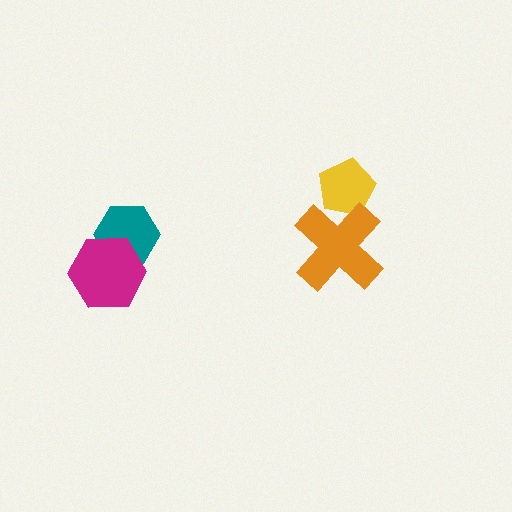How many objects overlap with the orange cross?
1 object overlaps with the orange cross.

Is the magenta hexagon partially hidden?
No, no other shape covers it.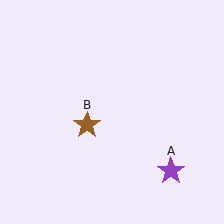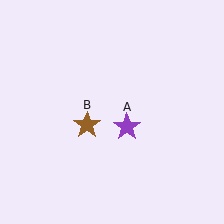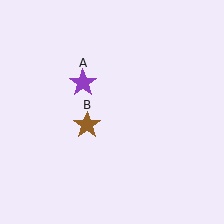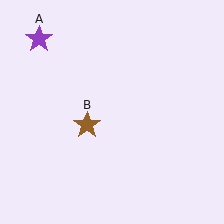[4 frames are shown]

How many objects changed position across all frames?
1 object changed position: purple star (object A).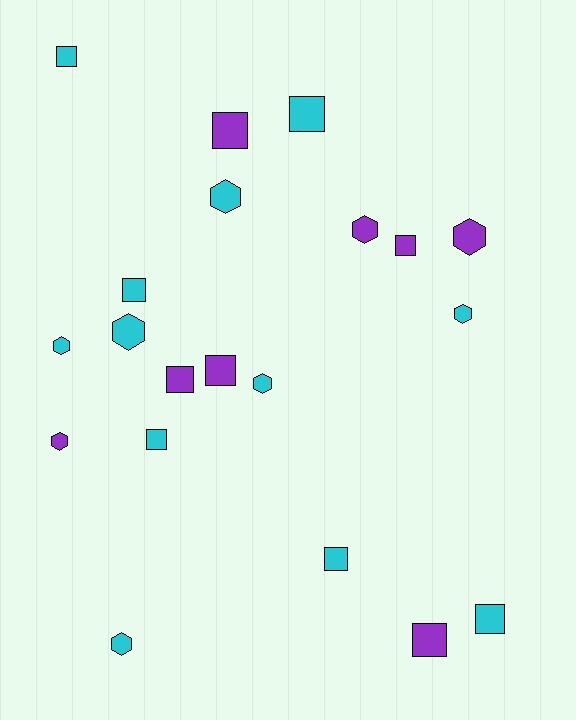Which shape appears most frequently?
Square, with 11 objects.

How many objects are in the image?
There are 20 objects.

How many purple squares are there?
There are 5 purple squares.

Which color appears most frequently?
Cyan, with 12 objects.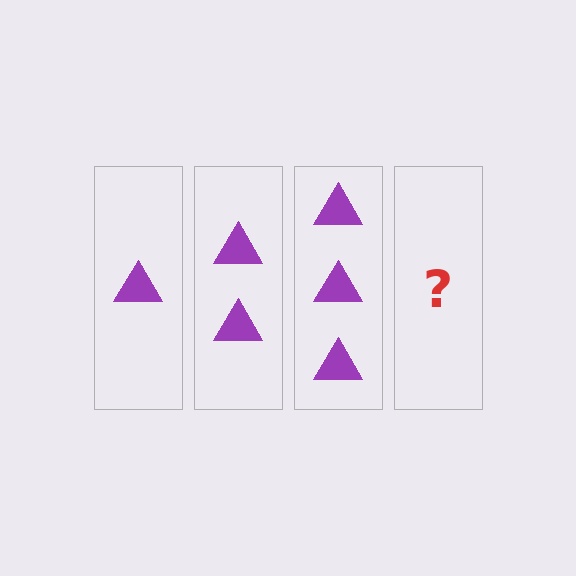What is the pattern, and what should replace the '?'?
The pattern is that each step adds one more triangle. The '?' should be 4 triangles.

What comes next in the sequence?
The next element should be 4 triangles.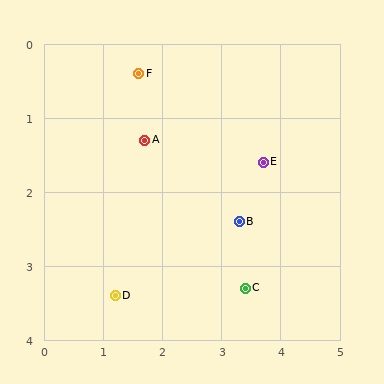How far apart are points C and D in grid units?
Points C and D are about 2.2 grid units apart.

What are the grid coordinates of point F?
Point F is at approximately (1.6, 0.4).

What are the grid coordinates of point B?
Point B is at approximately (3.3, 2.4).